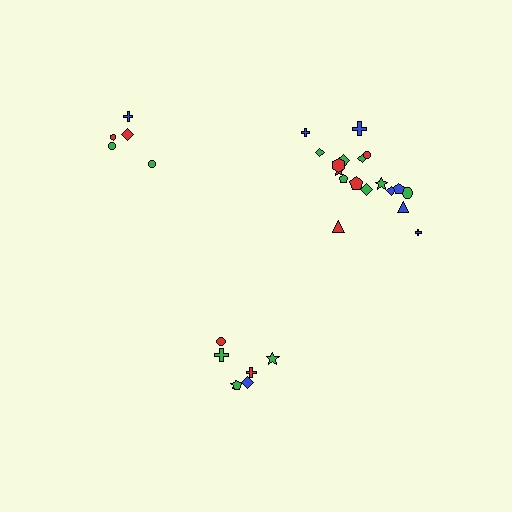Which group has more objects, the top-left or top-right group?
The top-right group.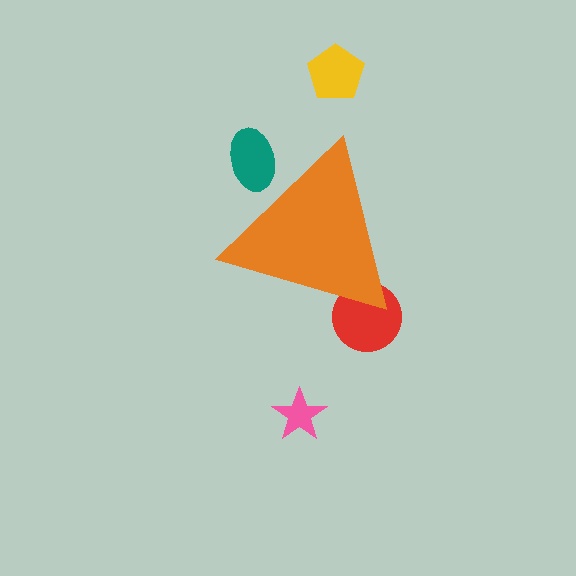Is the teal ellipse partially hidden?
Yes, the teal ellipse is partially hidden behind the orange triangle.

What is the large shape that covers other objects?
An orange triangle.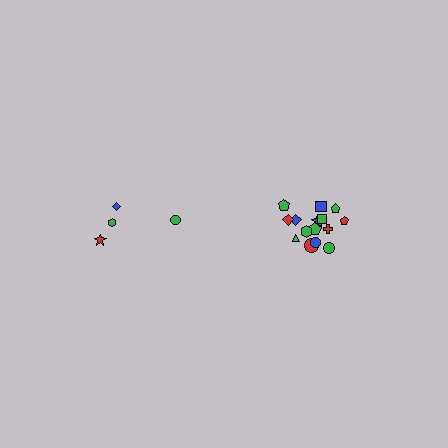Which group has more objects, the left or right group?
The right group.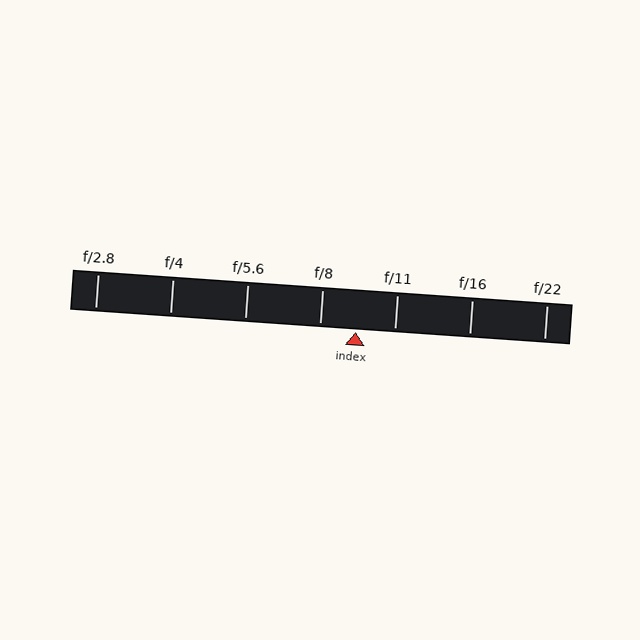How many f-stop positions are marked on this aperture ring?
There are 7 f-stop positions marked.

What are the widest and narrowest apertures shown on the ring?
The widest aperture shown is f/2.8 and the narrowest is f/22.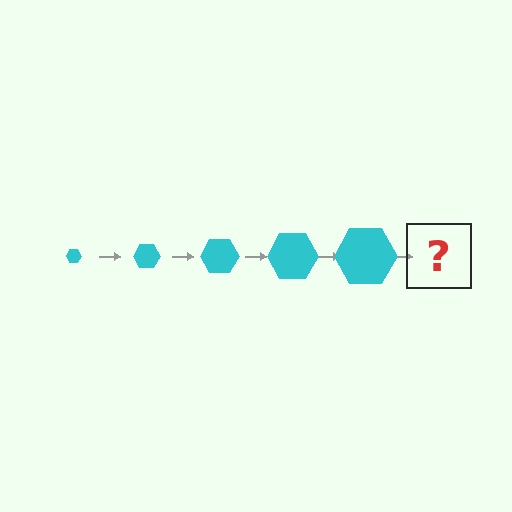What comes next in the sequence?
The next element should be a cyan hexagon, larger than the previous one.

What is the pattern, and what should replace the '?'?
The pattern is that the hexagon gets progressively larger each step. The '?' should be a cyan hexagon, larger than the previous one.